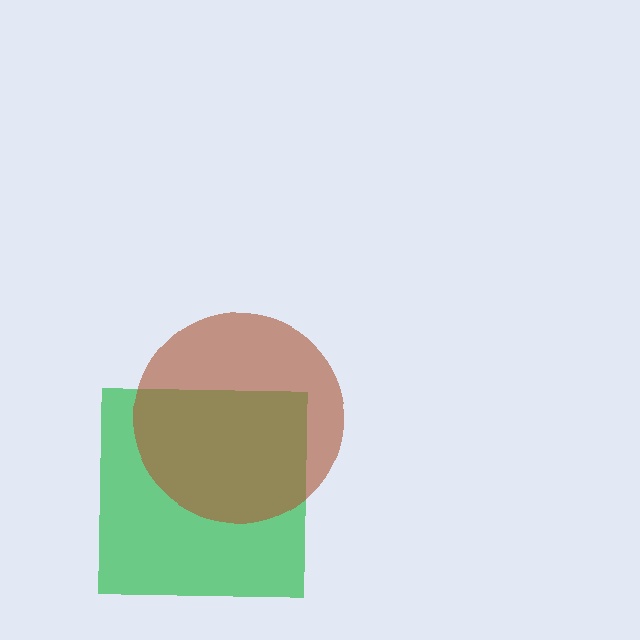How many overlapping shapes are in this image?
There are 2 overlapping shapes in the image.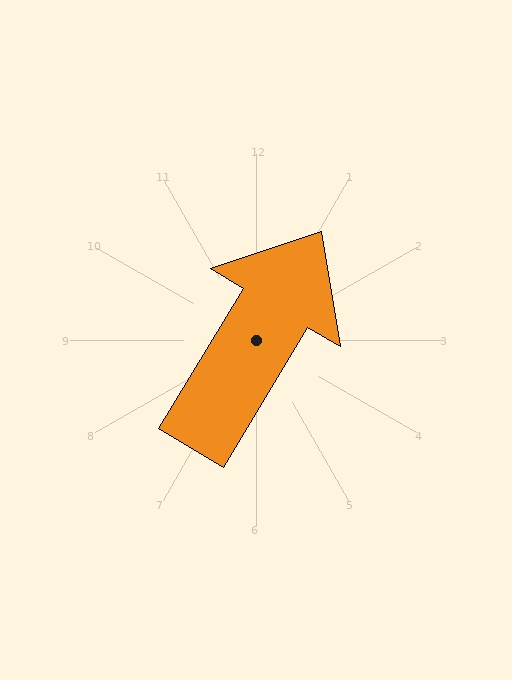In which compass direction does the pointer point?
Northeast.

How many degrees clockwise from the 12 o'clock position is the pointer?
Approximately 31 degrees.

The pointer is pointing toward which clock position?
Roughly 1 o'clock.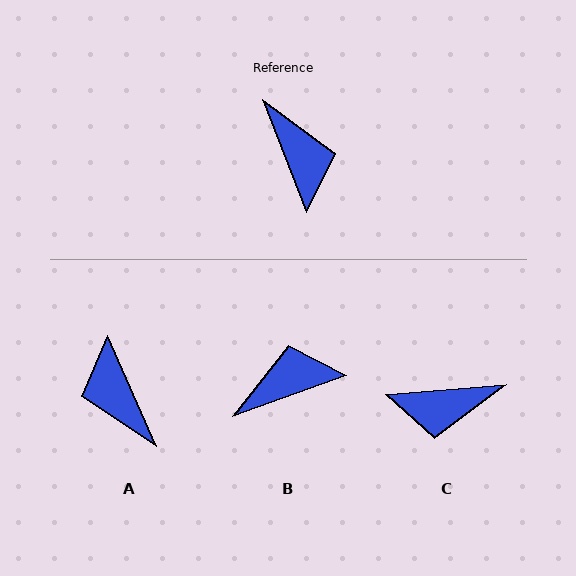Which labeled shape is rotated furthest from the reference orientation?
A, about 177 degrees away.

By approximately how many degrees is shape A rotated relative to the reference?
Approximately 177 degrees clockwise.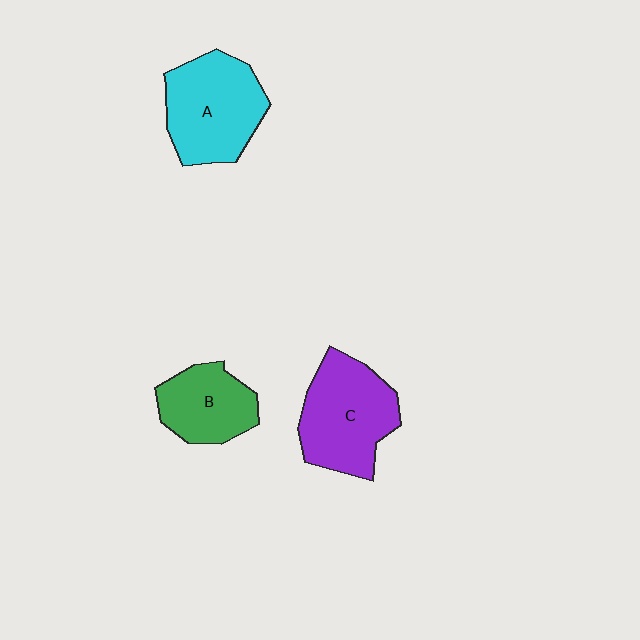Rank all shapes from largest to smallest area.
From largest to smallest: C (purple), A (cyan), B (green).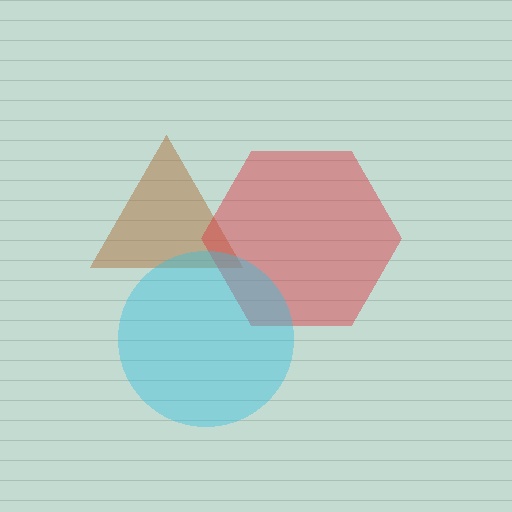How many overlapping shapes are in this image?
There are 3 overlapping shapes in the image.